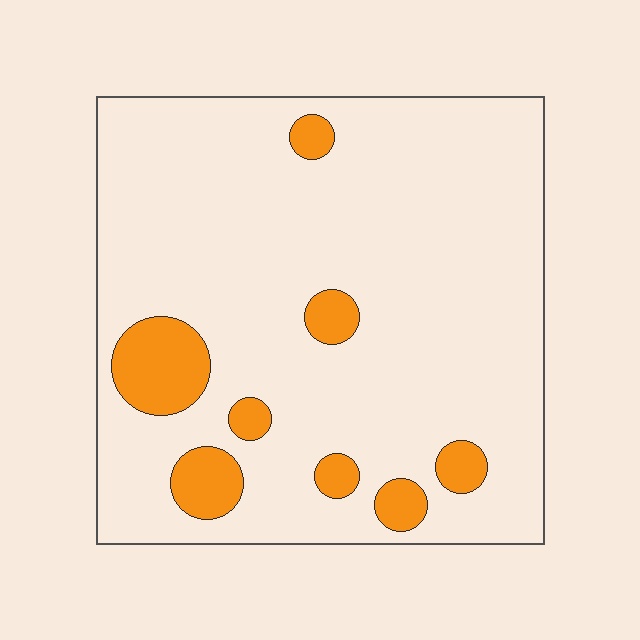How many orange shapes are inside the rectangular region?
8.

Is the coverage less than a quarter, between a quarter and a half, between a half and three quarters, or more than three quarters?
Less than a quarter.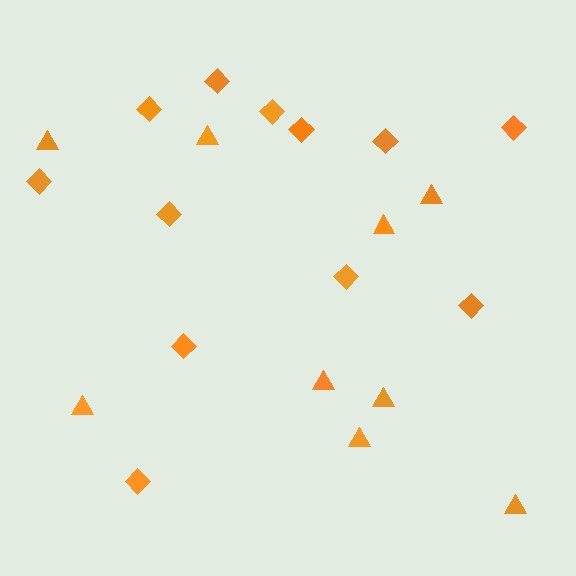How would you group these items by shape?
There are 2 groups: one group of triangles (9) and one group of diamonds (12).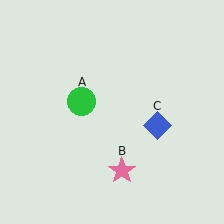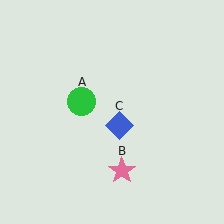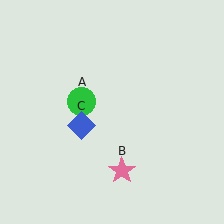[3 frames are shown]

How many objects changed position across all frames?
1 object changed position: blue diamond (object C).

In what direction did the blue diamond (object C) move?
The blue diamond (object C) moved left.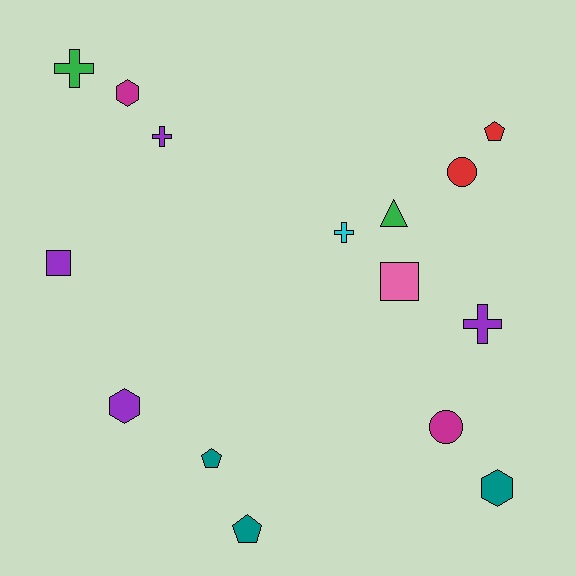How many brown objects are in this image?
There are no brown objects.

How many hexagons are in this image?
There are 3 hexagons.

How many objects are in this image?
There are 15 objects.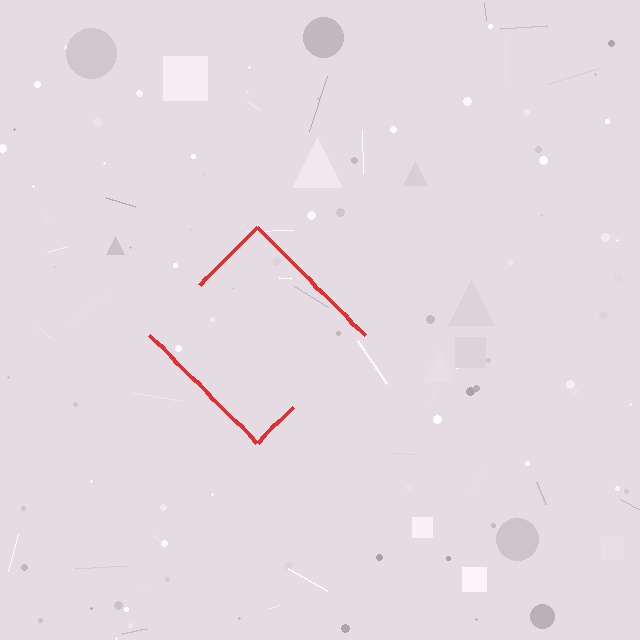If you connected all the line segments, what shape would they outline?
They would outline a diamond.